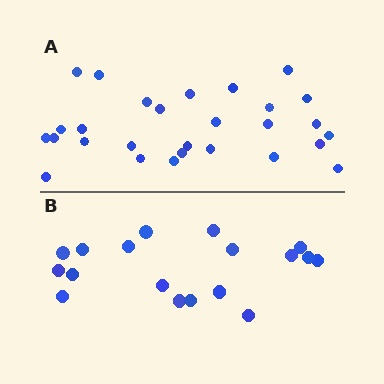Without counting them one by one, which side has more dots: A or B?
Region A (the top region) has more dots.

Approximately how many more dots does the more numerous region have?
Region A has roughly 10 or so more dots than region B.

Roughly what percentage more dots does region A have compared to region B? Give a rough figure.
About 55% more.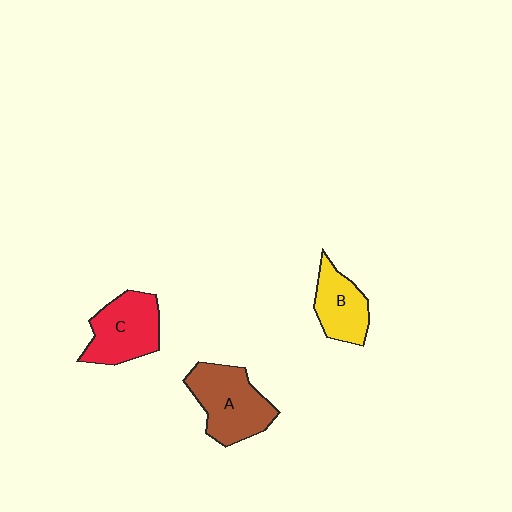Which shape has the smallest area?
Shape B (yellow).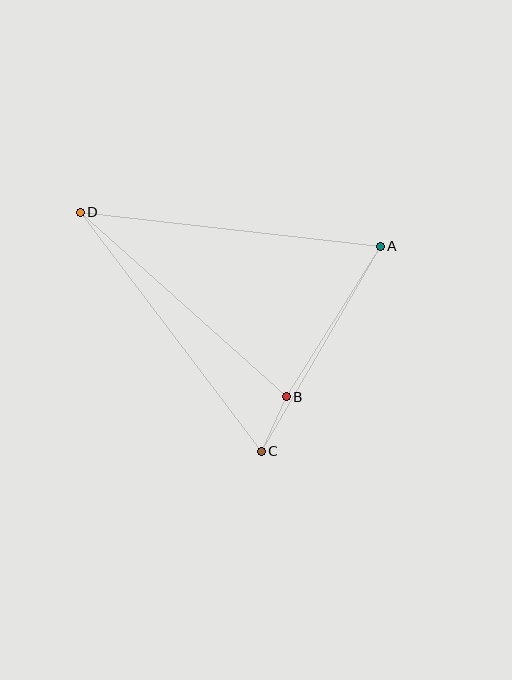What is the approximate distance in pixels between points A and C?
The distance between A and C is approximately 237 pixels.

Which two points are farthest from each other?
Points A and D are farthest from each other.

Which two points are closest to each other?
Points B and C are closest to each other.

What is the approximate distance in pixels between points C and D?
The distance between C and D is approximately 300 pixels.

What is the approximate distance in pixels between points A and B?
The distance between A and B is approximately 178 pixels.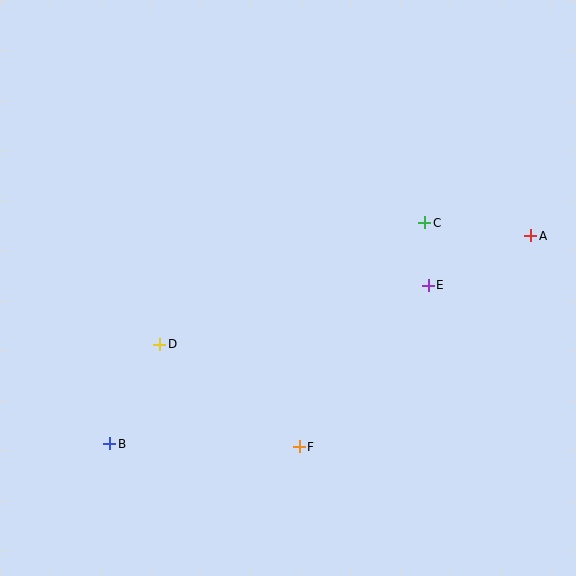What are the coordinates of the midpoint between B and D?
The midpoint between B and D is at (135, 394).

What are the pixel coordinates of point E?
Point E is at (428, 285).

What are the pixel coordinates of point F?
Point F is at (299, 447).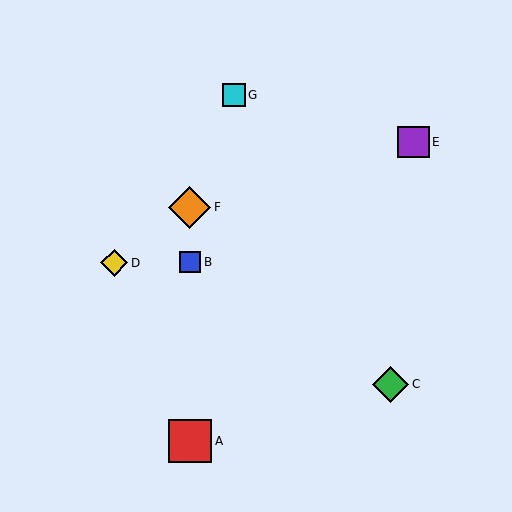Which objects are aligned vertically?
Objects A, B, F are aligned vertically.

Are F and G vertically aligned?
No, F is at x≈190 and G is at x≈234.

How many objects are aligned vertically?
3 objects (A, B, F) are aligned vertically.